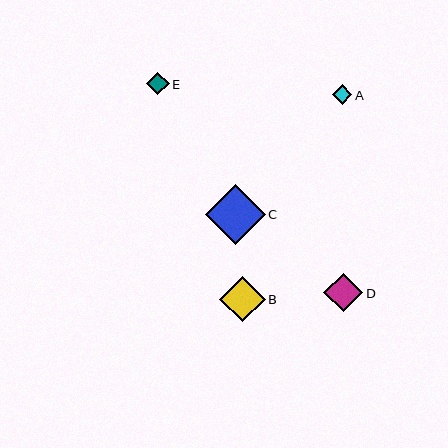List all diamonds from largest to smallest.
From largest to smallest: C, B, D, E, A.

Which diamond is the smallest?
Diamond A is the smallest with a size of approximately 19 pixels.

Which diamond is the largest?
Diamond C is the largest with a size of approximately 60 pixels.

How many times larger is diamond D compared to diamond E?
Diamond D is approximately 1.7 times the size of diamond E.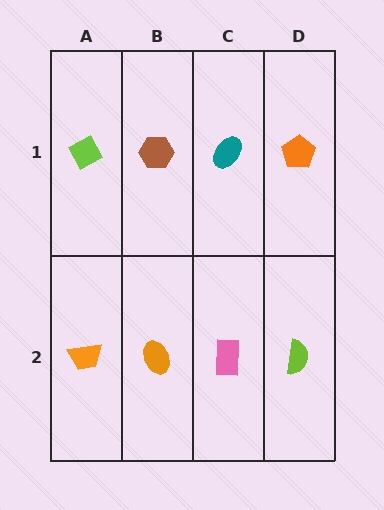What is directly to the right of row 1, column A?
A brown hexagon.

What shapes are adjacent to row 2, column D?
An orange pentagon (row 1, column D), a pink rectangle (row 2, column C).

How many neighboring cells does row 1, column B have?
3.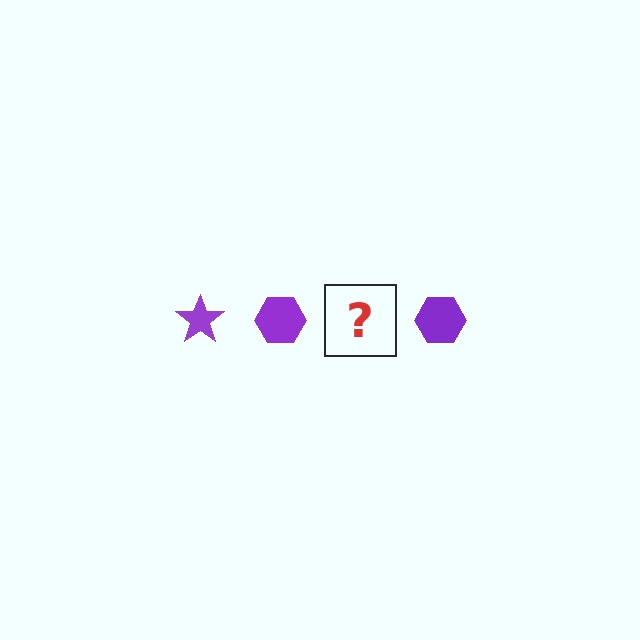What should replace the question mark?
The question mark should be replaced with a purple star.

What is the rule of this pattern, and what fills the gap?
The rule is that the pattern cycles through star, hexagon shapes in purple. The gap should be filled with a purple star.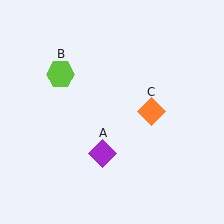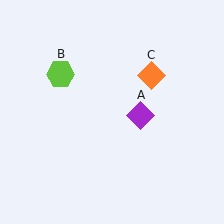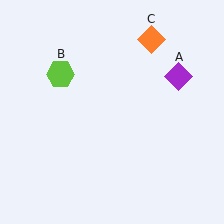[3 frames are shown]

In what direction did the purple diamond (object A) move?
The purple diamond (object A) moved up and to the right.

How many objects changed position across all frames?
2 objects changed position: purple diamond (object A), orange diamond (object C).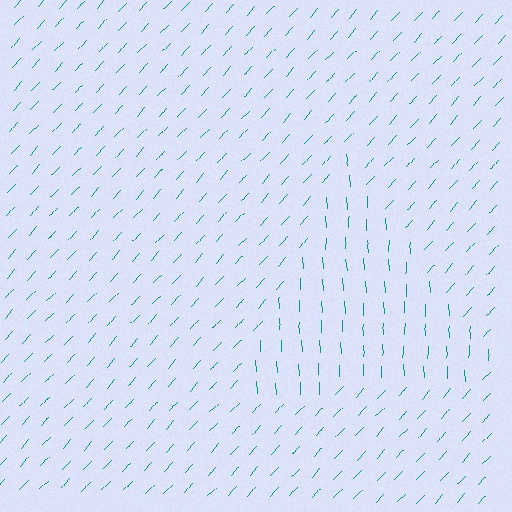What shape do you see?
I see a triangle.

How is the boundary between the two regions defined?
The boundary is defined purely by a change in line orientation (approximately 45 degrees difference). All lines are the same color and thickness.